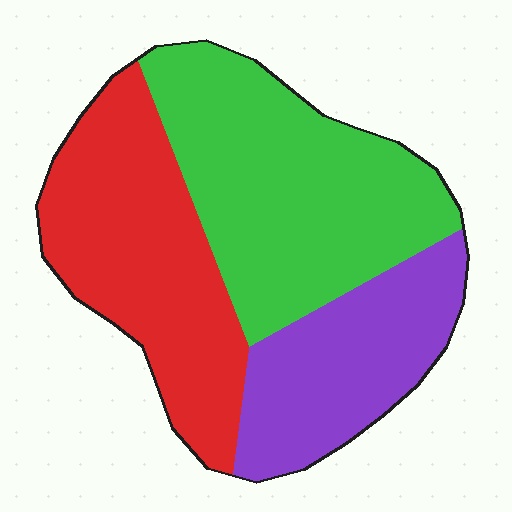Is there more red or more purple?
Red.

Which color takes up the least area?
Purple, at roughly 25%.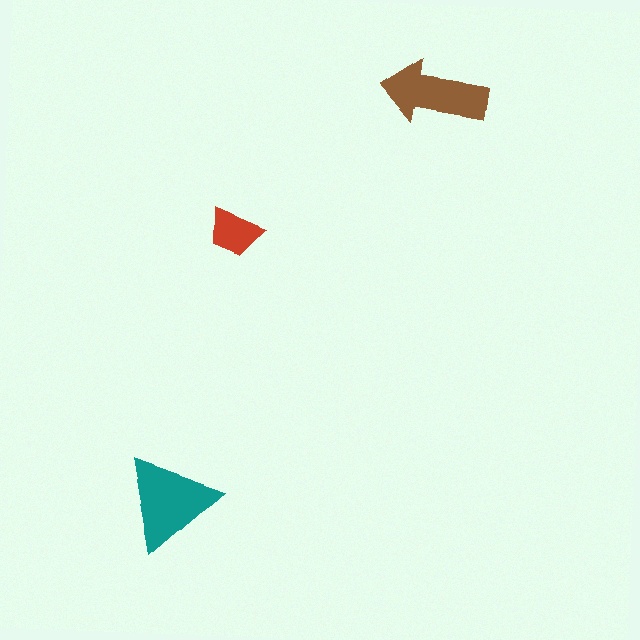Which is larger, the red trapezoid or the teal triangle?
The teal triangle.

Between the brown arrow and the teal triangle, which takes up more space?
The teal triangle.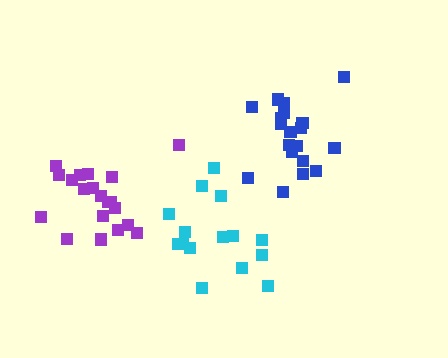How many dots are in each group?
Group 1: 20 dots, Group 2: 19 dots, Group 3: 15 dots (54 total).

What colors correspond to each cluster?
The clusters are colored: purple, blue, cyan.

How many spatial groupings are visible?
There are 3 spatial groupings.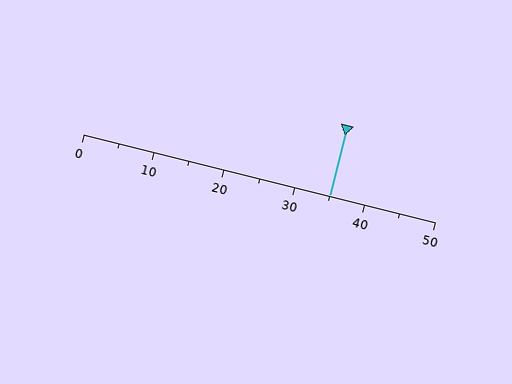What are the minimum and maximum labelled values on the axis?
The axis runs from 0 to 50.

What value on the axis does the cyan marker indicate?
The marker indicates approximately 35.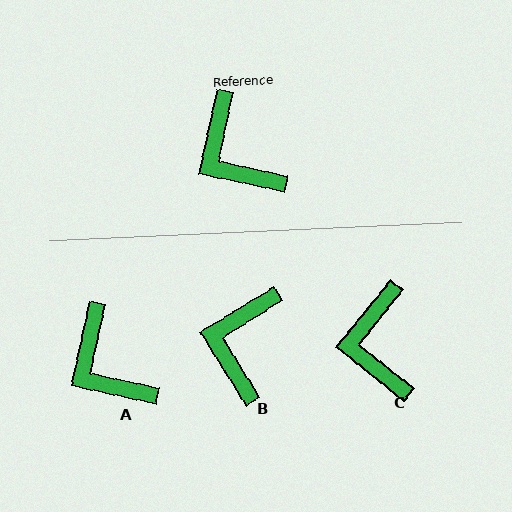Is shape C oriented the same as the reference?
No, it is off by about 27 degrees.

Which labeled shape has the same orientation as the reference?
A.